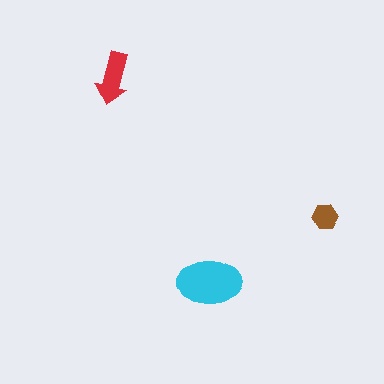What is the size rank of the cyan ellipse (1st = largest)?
1st.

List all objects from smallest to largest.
The brown hexagon, the red arrow, the cyan ellipse.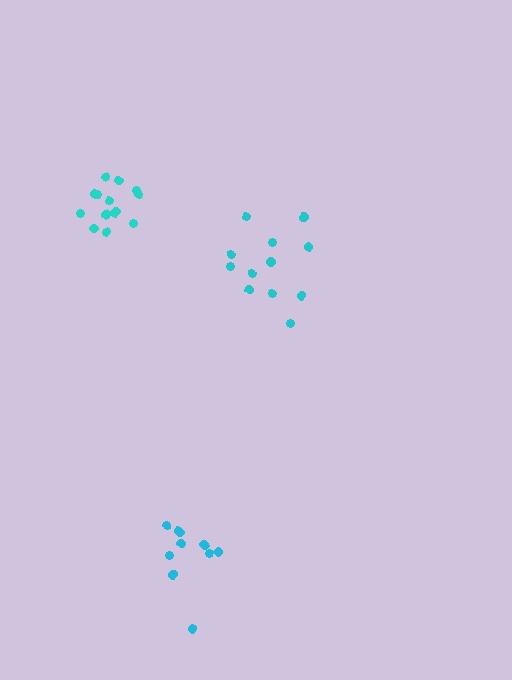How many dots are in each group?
Group 1: 11 dots, Group 2: 13 dots, Group 3: 14 dots (38 total).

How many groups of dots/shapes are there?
There are 3 groups.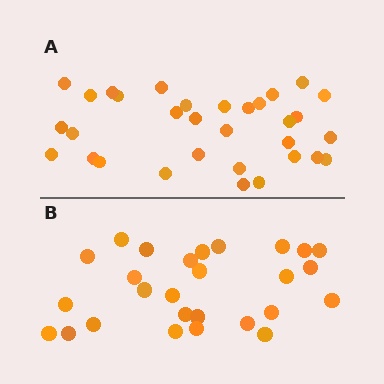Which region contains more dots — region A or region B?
Region A (the top region) has more dots.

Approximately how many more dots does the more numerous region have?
Region A has about 5 more dots than region B.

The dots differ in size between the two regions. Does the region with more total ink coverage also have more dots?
No. Region B has more total ink coverage because its dots are larger, but region A actually contains more individual dots. Total area can be misleading — the number of items is what matters here.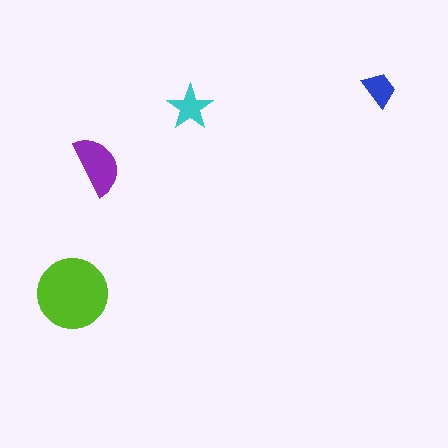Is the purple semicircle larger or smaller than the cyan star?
Larger.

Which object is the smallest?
The blue trapezoid.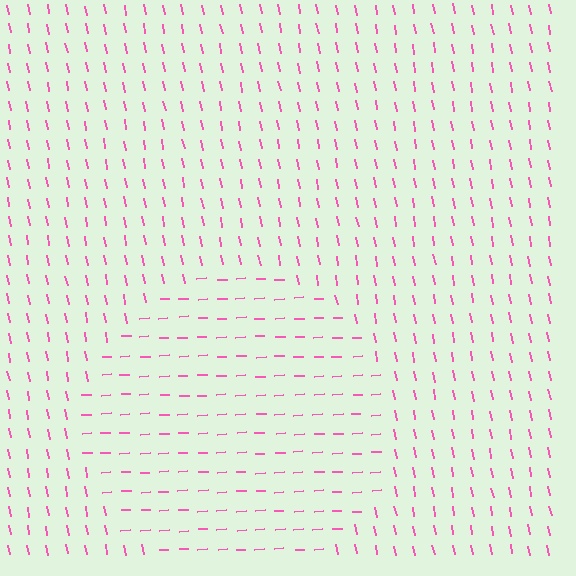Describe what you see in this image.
The image is filled with small pink line segments. A circle region in the image has lines oriented differently from the surrounding lines, creating a visible texture boundary.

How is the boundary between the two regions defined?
The boundary is defined purely by a change in line orientation (approximately 83 degrees difference). All lines are the same color and thickness.